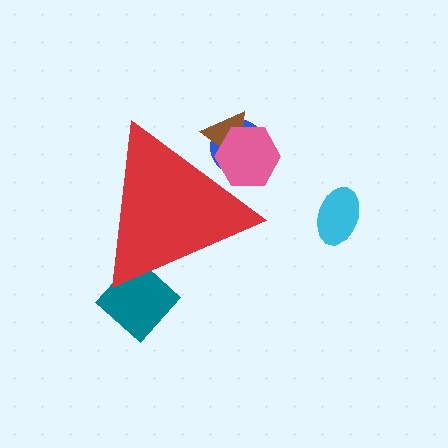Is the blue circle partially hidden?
Yes, the blue circle is partially hidden behind the red triangle.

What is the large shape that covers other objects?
A red triangle.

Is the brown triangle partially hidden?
Yes, the brown triangle is partially hidden behind the red triangle.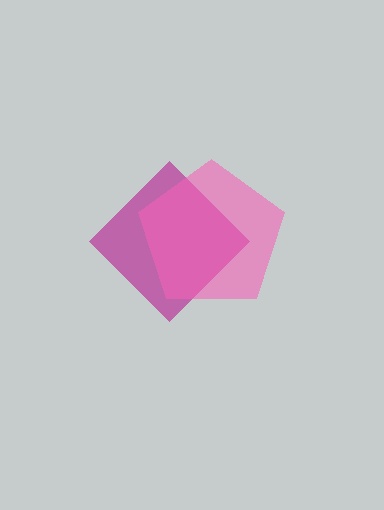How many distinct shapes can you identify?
There are 2 distinct shapes: a magenta diamond, a pink pentagon.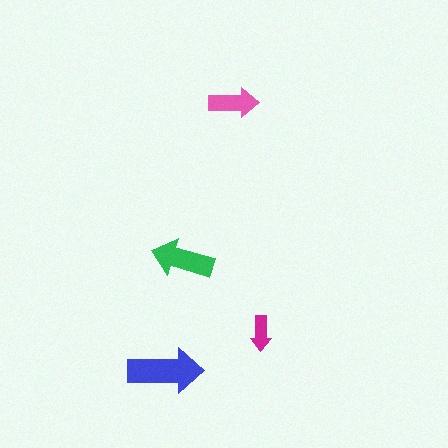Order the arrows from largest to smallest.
the blue one, the green one, the pink one, the magenta one.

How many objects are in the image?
There are 4 objects in the image.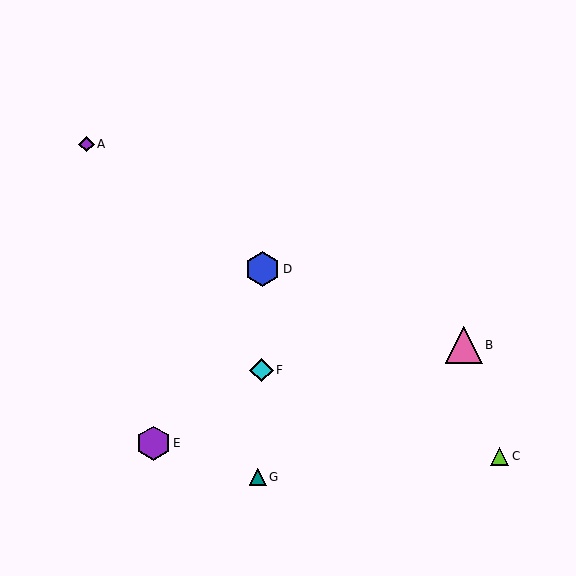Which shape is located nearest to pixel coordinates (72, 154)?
The purple diamond (labeled A) at (86, 144) is nearest to that location.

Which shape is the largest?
The pink triangle (labeled B) is the largest.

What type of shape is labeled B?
Shape B is a pink triangle.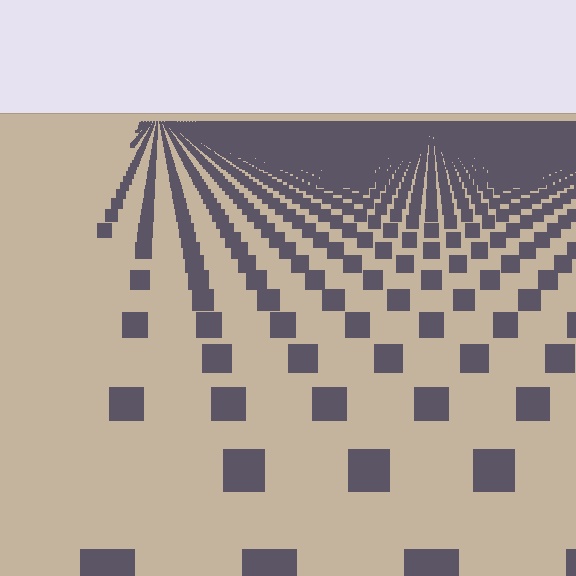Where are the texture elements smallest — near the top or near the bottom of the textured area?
Near the top.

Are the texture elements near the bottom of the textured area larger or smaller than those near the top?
Larger. Near the bottom, elements are closer to the viewer and appear at a bigger on-screen size.